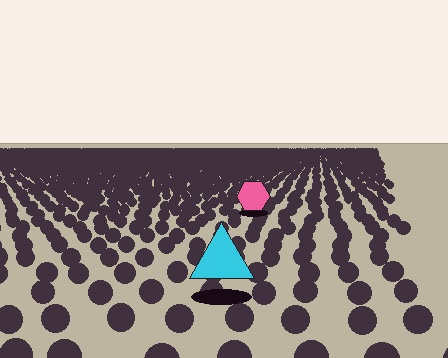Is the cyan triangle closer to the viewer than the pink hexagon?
Yes. The cyan triangle is closer — you can tell from the texture gradient: the ground texture is coarser near it.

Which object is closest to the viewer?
The cyan triangle is closest. The texture marks near it are larger and more spread out.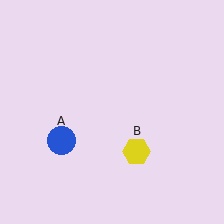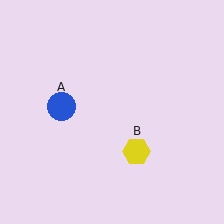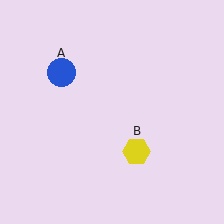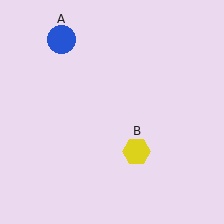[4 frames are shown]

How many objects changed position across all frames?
1 object changed position: blue circle (object A).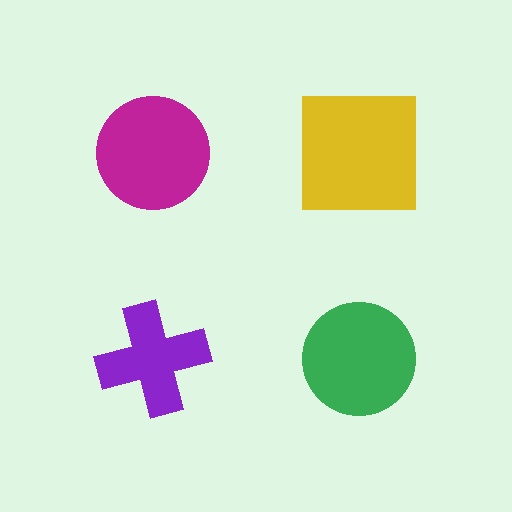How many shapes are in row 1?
2 shapes.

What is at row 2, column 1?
A purple cross.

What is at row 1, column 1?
A magenta circle.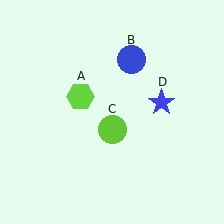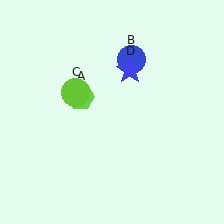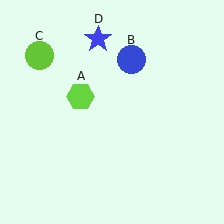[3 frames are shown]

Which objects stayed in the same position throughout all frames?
Lime hexagon (object A) and blue circle (object B) remained stationary.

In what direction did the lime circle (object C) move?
The lime circle (object C) moved up and to the left.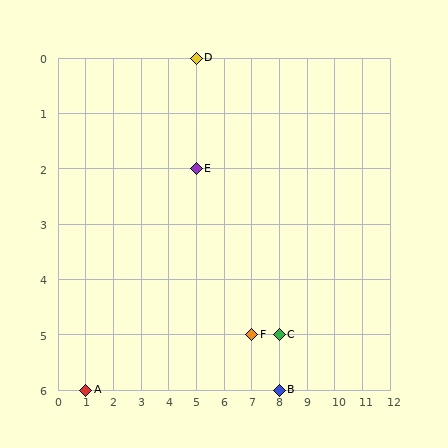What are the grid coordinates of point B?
Point B is at grid coordinates (8, 6).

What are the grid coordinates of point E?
Point E is at grid coordinates (5, 2).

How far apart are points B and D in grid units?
Points B and D are 3 columns and 6 rows apart (about 6.7 grid units diagonally).